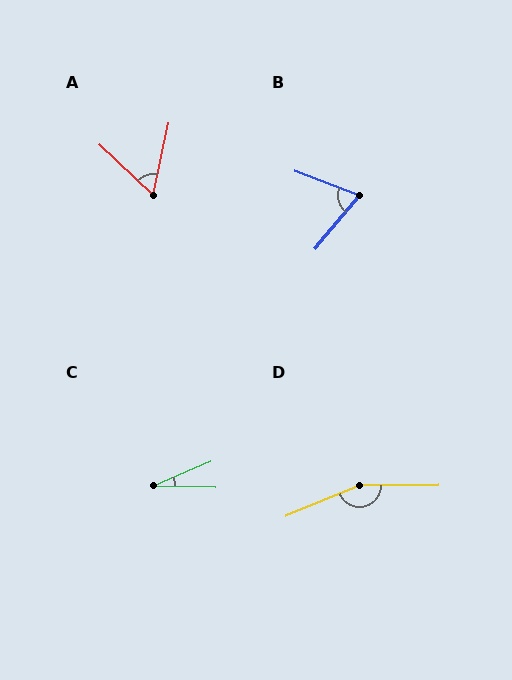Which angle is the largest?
D, at approximately 158 degrees.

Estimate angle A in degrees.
Approximately 58 degrees.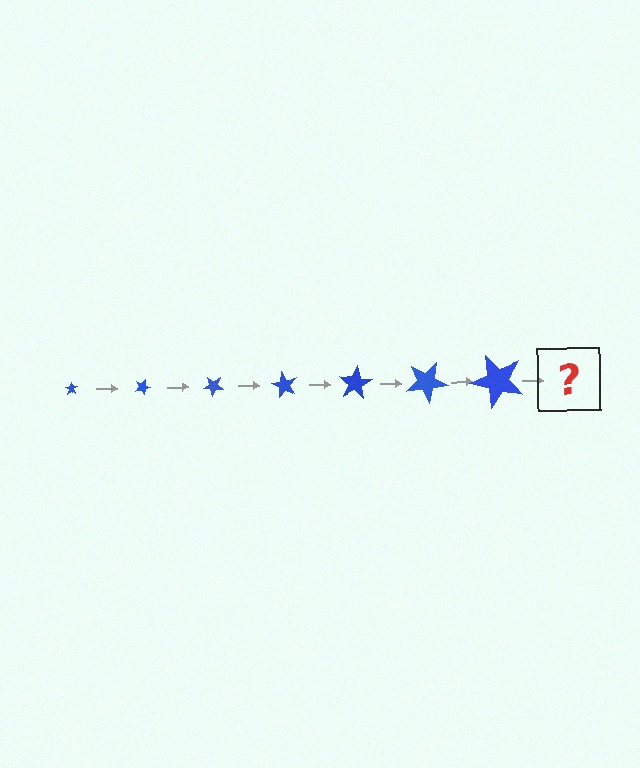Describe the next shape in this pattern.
It should be a star, larger than the previous one and rotated 140 degrees from the start.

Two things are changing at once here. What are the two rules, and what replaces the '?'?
The two rules are that the star grows larger each step and it rotates 20 degrees each step. The '?' should be a star, larger than the previous one and rotated 140 degrees from the start.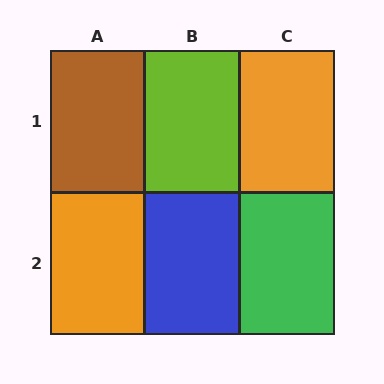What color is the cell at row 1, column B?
Lime.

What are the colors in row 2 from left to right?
Orange, blue, green.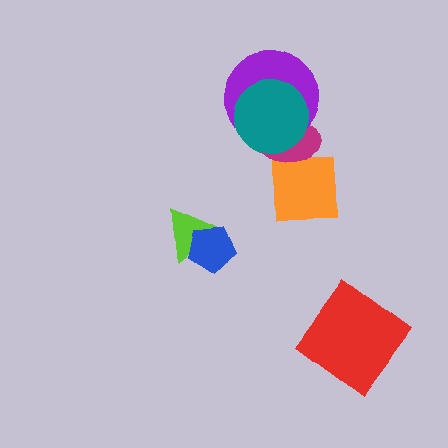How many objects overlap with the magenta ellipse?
3 objects overlap with the magenta ellipse.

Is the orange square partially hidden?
Yes, it is partially covered by another shape.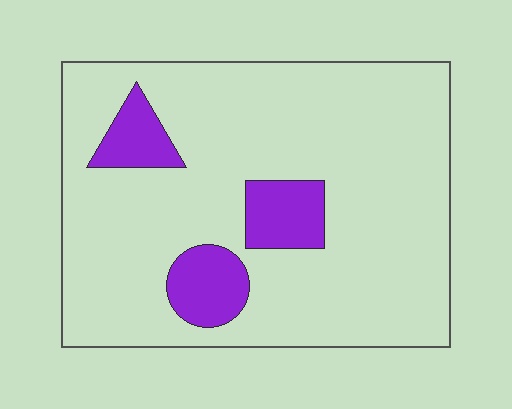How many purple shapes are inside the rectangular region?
3.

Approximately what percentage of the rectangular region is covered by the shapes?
Approximately 15%.